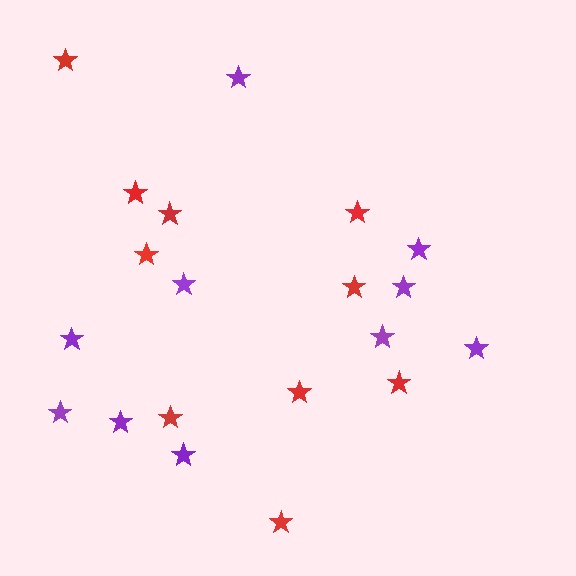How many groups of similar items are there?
There are 2 groups: one group of red stars (10) and one group of purple stars (10).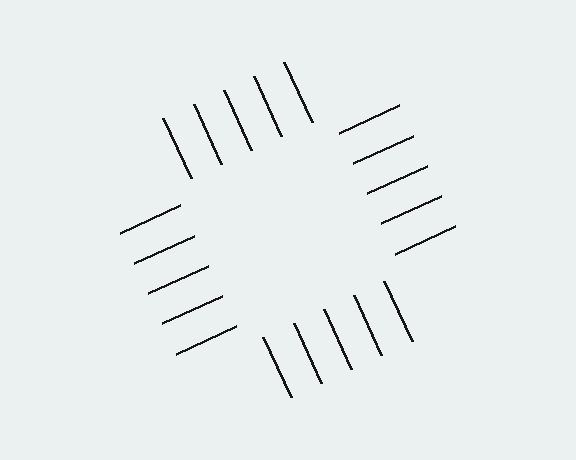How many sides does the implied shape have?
4 sides — the line-ends trace a square.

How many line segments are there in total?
20 — 5 along each of the 4 edges.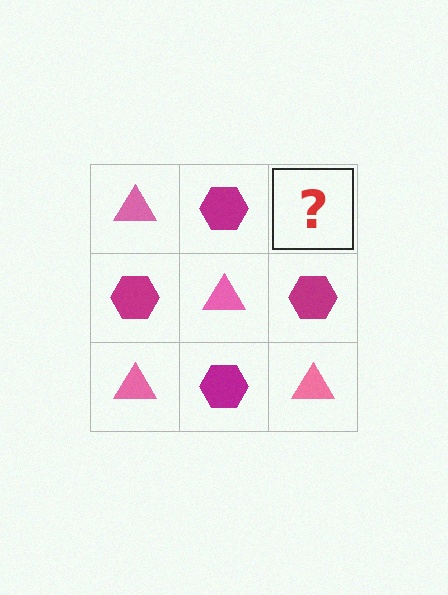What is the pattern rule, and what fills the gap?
The rule is that it alternates pink triangle and magenta hexagon in a checkerboard pattern. The gap should be filled with a pink triangle.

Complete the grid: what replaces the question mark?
The question mark should be replaced with a pink triangle.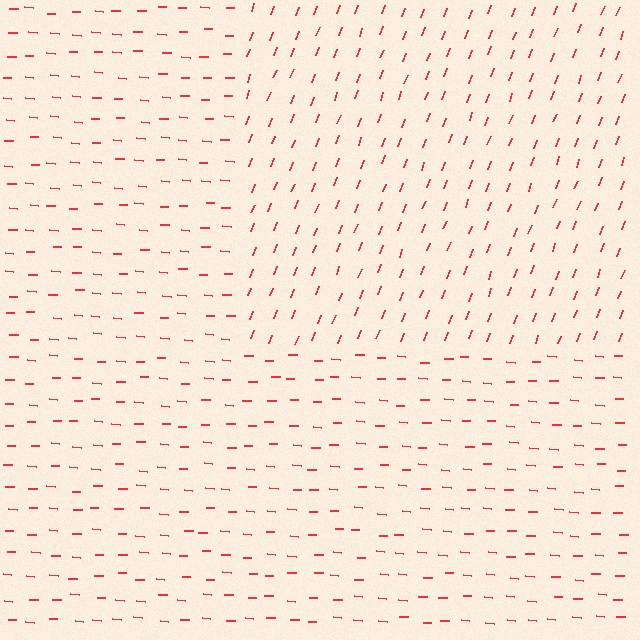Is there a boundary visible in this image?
Yes, there is a texture boundary formed by a change in line orientation.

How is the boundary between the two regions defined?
The boundary is defined purely by a change in line orientation (approximately 72 degrees difference). All lines are the same color and thickness.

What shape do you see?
I see a rectangle.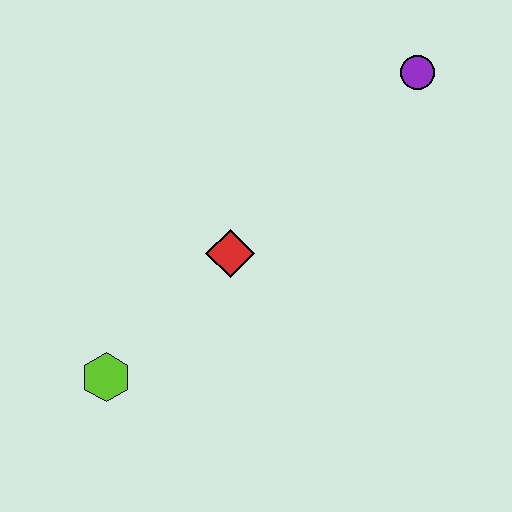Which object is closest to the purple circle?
The red diamond is closest to the purple circle.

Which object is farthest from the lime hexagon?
The purple circle is farthest from the lime hexagon.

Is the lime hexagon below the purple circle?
Yes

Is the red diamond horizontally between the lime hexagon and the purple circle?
Yes